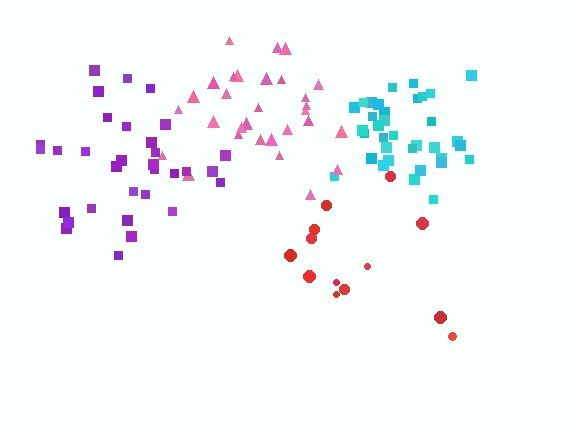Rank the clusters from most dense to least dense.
cyan, pink, purple, red.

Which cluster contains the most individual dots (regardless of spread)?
Cyan (35).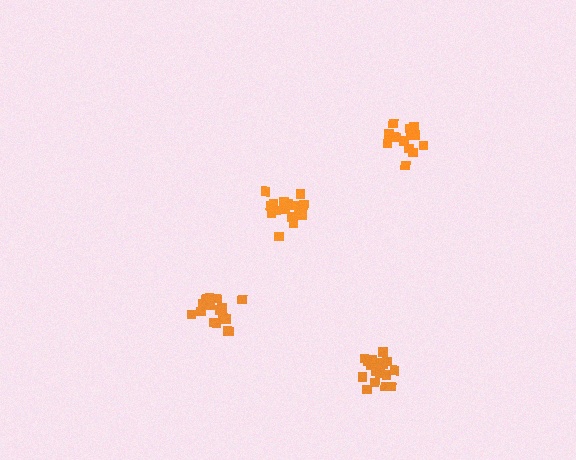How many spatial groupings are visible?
There are 4 spatial groupings.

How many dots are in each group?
Group 1: 18 dots, Group 2: 19 dots, Group 3: 17 dots, Group 4: 13 dots (67 total).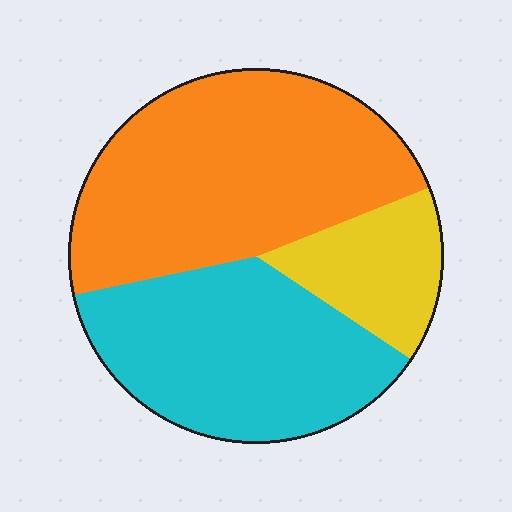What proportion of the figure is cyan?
Cyan takes up about three eighths (3/8) of the figure.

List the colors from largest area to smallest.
From largest to smallest: orange, cyan, yellow.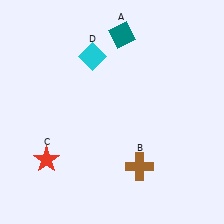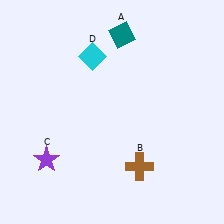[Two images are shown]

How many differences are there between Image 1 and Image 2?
There is 1 difference between the two images.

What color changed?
The star (C) changed from red in Image 1 to purple in Image 2.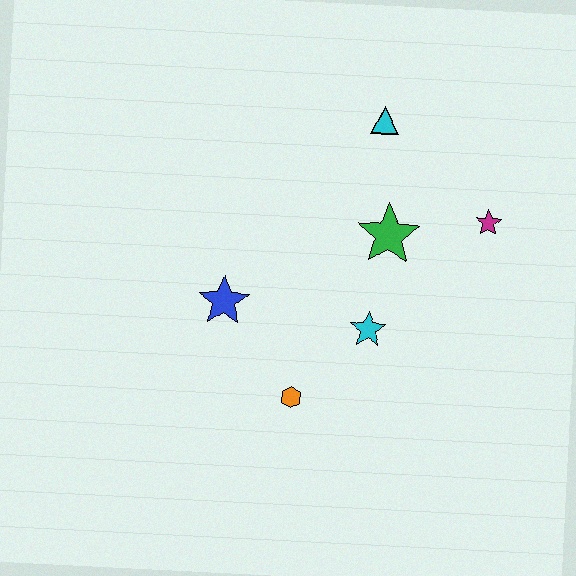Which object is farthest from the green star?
The orange hexagon is farthest from the green star.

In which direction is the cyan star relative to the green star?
The cyan star is below the green star.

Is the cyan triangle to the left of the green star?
Yes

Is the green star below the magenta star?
Yes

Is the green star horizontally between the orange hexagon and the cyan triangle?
No